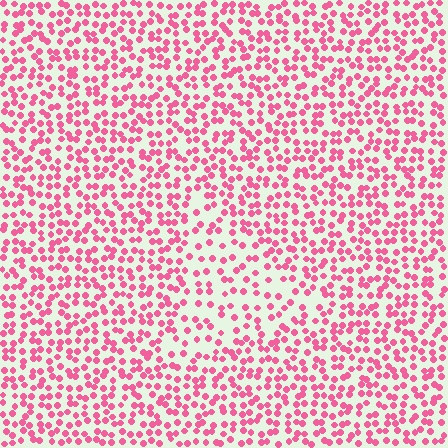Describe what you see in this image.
The image contains small pink elements arranged at two different densities. A triangle-shaped region is visible where the elements are less densely packed than the surrounding area.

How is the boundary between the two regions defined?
The boundary is defined by a change in element density (approximately 1.7x ratio). All elements are the same color, size, and shape.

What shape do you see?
I see a triangle.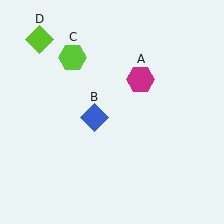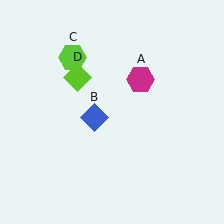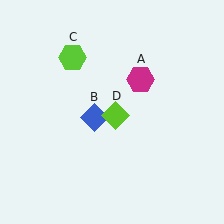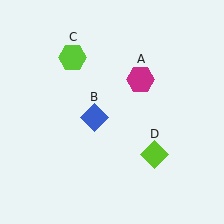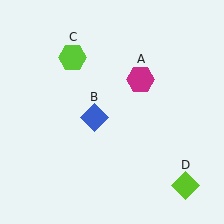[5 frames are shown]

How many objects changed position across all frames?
1 object changed position: lime diamond (object D).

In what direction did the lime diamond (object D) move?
The lime diamond (object D) moved down and to the right.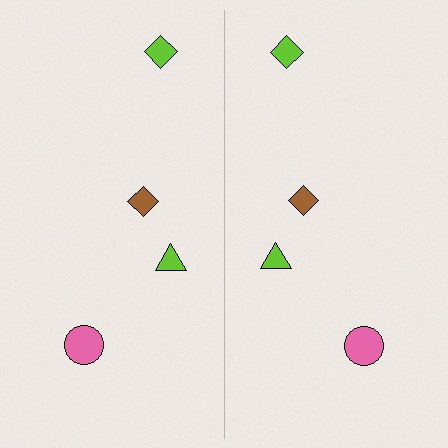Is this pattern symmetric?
Yes, this pattern has bilateral (reflection) symmetry.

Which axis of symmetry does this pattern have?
The pattern has a vertical axis of symmetry running through the center of the image.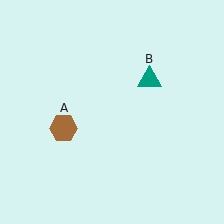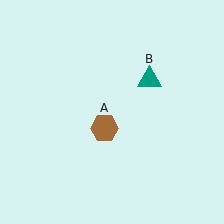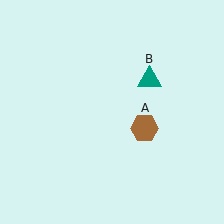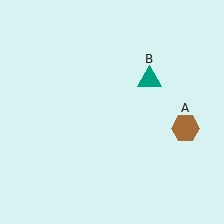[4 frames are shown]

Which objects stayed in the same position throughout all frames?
Teal triangle (object B) remained stationary.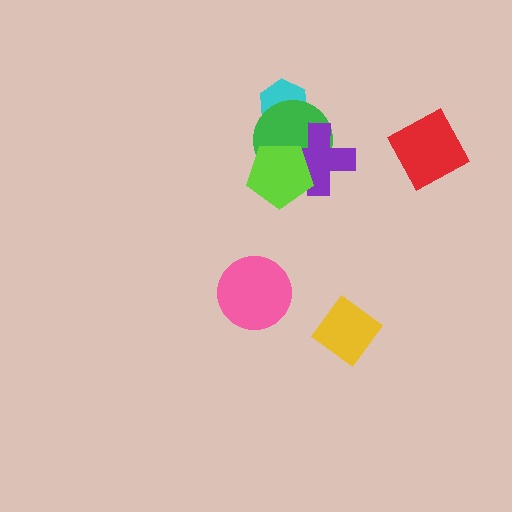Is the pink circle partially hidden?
No, no other shape covers it.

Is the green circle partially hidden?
Yes, it is partially covered by another shape.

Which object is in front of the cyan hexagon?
The green circle is in front of the cyan hexagon.